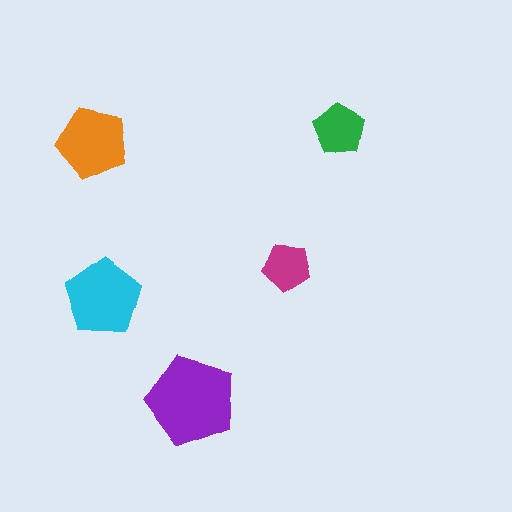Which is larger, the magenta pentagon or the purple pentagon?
The purple one.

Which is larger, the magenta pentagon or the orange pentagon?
The orange one.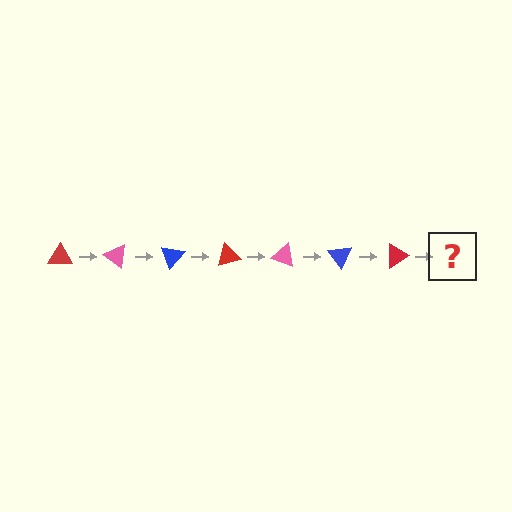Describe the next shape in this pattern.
It should be a pink triangle, rotated 245 degrees from the start.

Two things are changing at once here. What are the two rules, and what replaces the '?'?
The two rules are that it rotates 35 degrees each step and the color cycles through red, pink, and blue. The '?' should be a pink triangle, rotated 245 degrees from the start.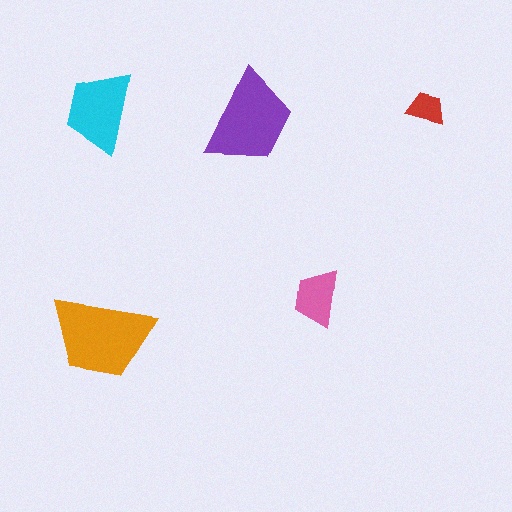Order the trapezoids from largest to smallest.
the orange one, the purple one, the cyan one, the pink one, the red one.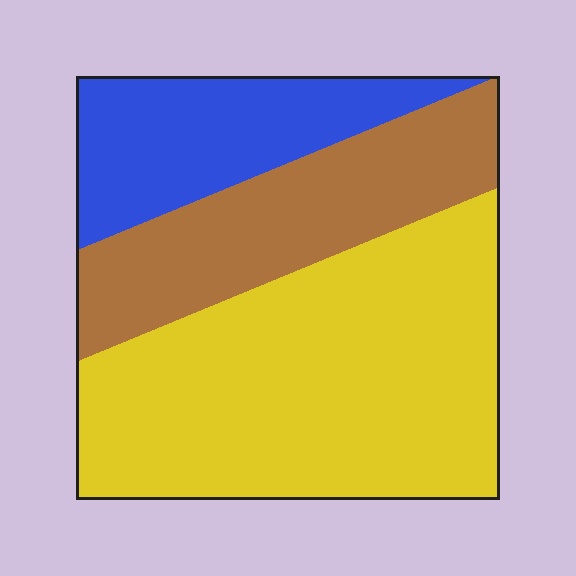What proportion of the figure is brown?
Brown takes up about one quarter (1/4) of the figure.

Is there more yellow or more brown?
Yellow.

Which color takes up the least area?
Blue, at roughly 20%.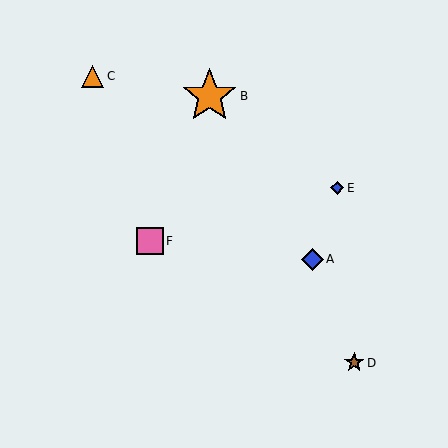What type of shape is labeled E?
Shape E is a blue diamond.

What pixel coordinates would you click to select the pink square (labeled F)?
Click at (150, 241) to select the pink square F.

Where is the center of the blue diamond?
The center of the blue diamond is at (337, 188).